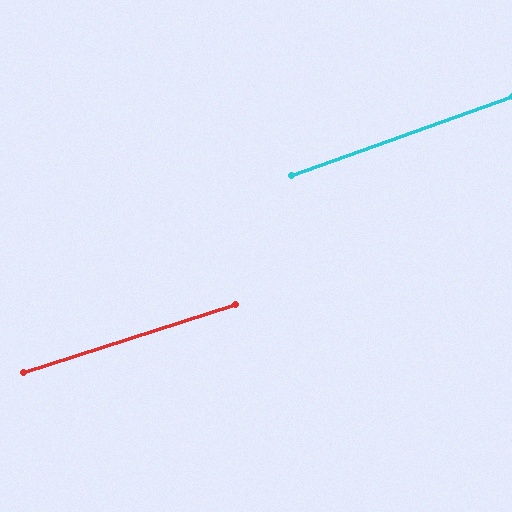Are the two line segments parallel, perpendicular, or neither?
Parallel — their directions differ by only 1.7°.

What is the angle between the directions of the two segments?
Approximately 2 degrees.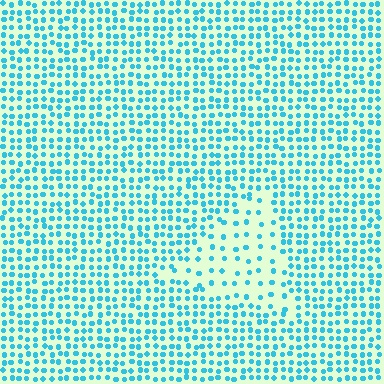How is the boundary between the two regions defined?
The boundary is defined by a change in element density (approximately 2.3x ratio). All elements are the same color, size, and shape.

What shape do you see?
I see a triangle.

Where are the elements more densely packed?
The elements are more densely packed outside the triangle boundary.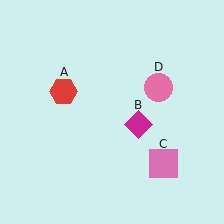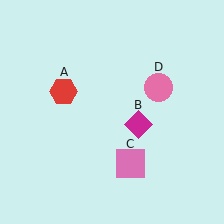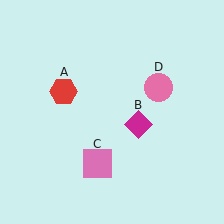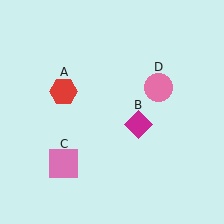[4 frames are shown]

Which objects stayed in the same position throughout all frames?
Red hexagon (object A) and magenta diamond (object B) and pink circle (object D) remained stationary.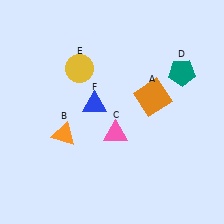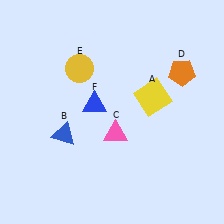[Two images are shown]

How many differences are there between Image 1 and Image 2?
There are 3 differences between the two images.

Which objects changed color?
A changed from orange to yellow. B changed from orange to blue. D changed from teal to orange.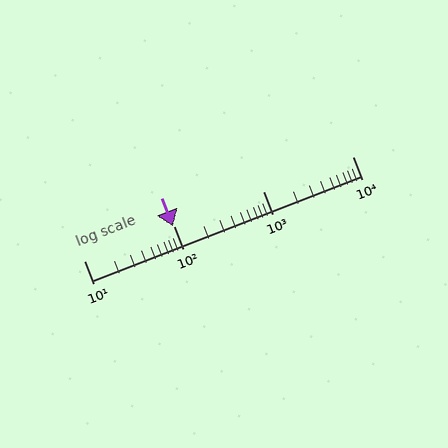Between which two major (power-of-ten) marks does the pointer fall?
The pointer is between 10 and 100.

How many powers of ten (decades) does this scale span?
The scale spans 3 decades, from 10 to 10000.